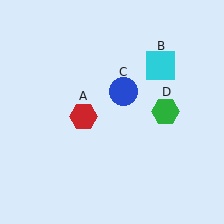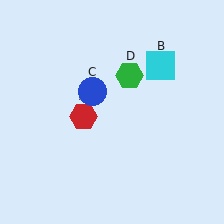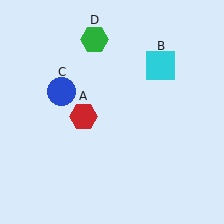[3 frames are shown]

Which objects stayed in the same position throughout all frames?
Red hexagon (object A) and cyan square (object B) remained stationary.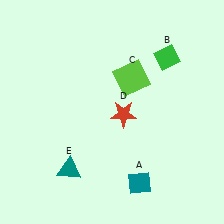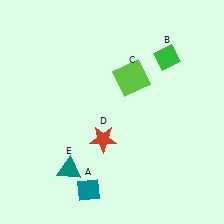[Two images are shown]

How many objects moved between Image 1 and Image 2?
2 objects moved between the two images.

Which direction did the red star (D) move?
The red star (D) moved down.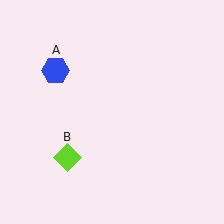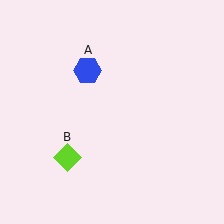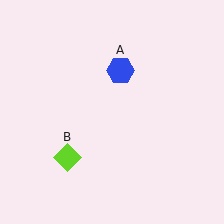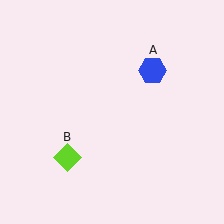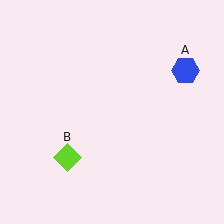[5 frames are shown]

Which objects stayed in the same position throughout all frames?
Lime diamond (object B) remained stationary.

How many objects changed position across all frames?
1 object changed position: blue hexagon (object A).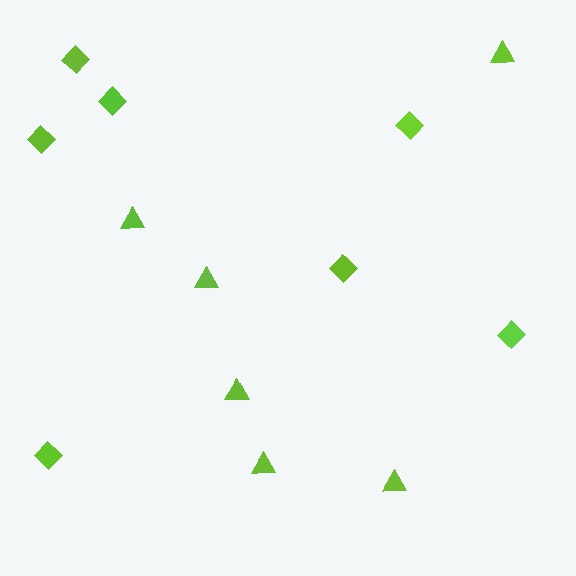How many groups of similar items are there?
There are 2 groups: one group of triangles (6) and one group of diamonds (7).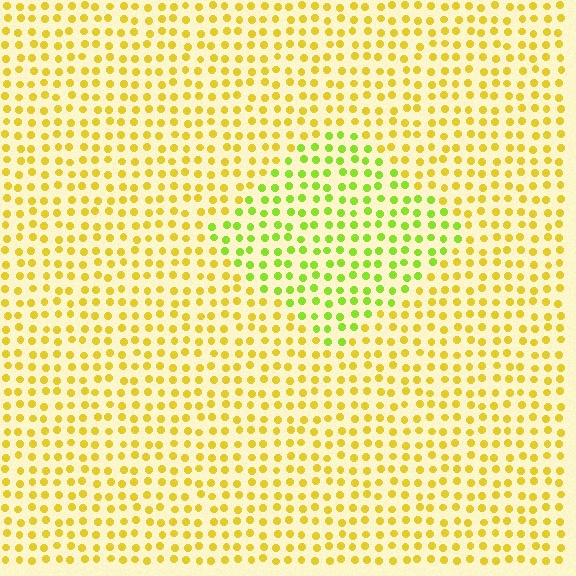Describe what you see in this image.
The image is filled with small yellow elements in a uniform arrangement. A diamond-shaped region is visible where the elements are tinted to a slightly different hue, forming a subtle color boundary.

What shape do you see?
I see a diamond.